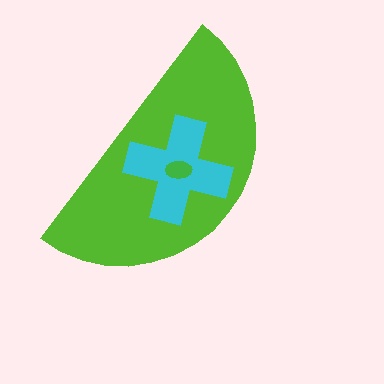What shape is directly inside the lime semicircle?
The cyan cross.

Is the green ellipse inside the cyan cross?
Yes.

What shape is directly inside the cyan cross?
The green ellipse.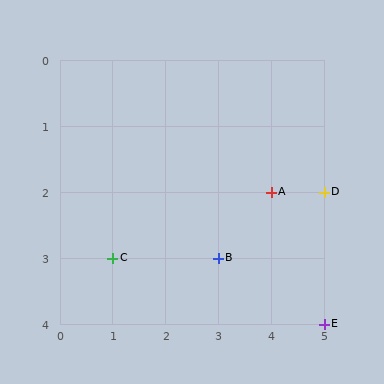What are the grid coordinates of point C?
Point C is at grid coordinates (1, 3).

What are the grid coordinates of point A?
Point A is at grid coordinates (4, 2).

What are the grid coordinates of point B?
Point B is at grid coordinates (3, 3).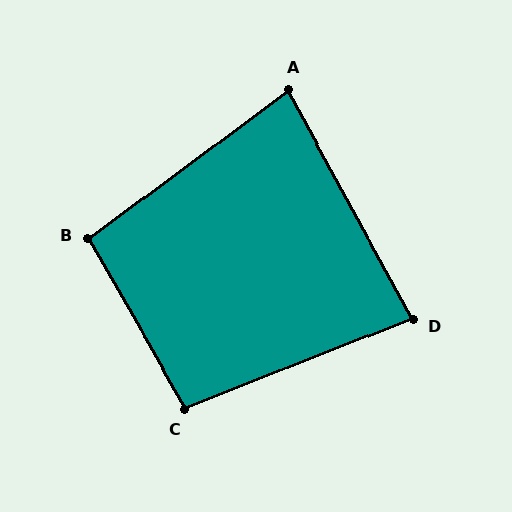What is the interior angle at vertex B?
Approximately 97 degrees (obtuse).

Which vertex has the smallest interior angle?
A, at approximately 82 degrees.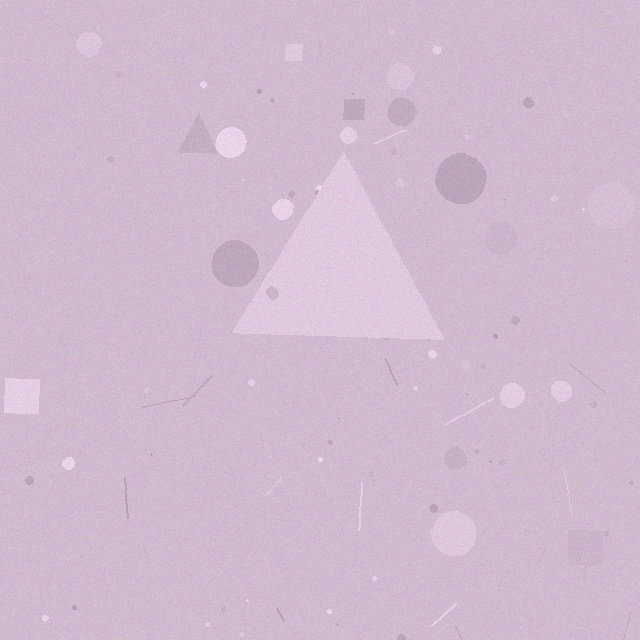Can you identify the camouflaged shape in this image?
The camouflaged shape is a triangle.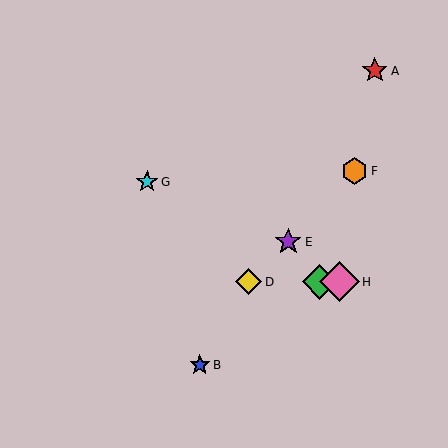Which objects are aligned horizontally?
Objects C, D, H are aligned horizontally.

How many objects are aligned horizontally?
3 objects (C, D, H) are aligned horizontally.